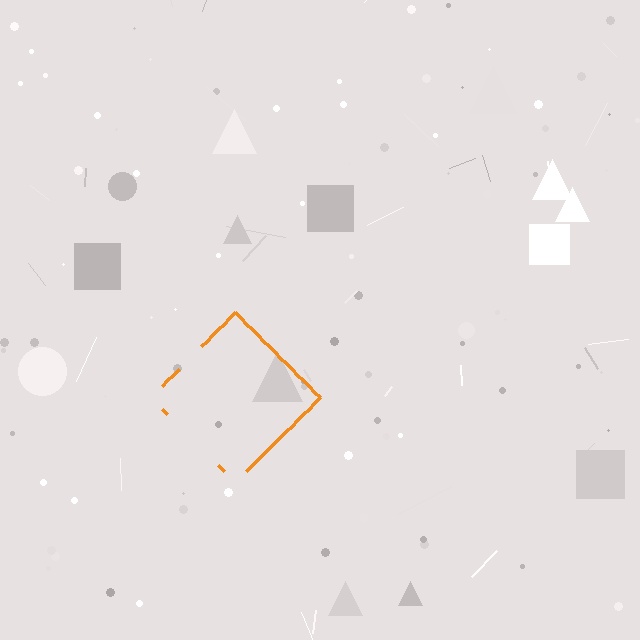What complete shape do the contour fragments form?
The contour fragments form a diamond.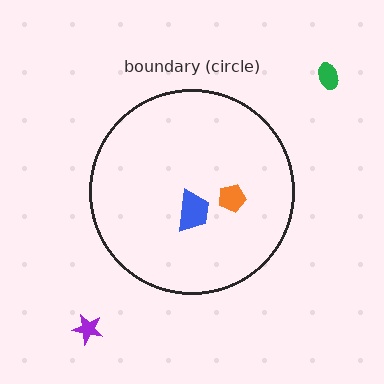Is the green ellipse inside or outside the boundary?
Outside.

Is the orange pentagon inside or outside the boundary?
Inside.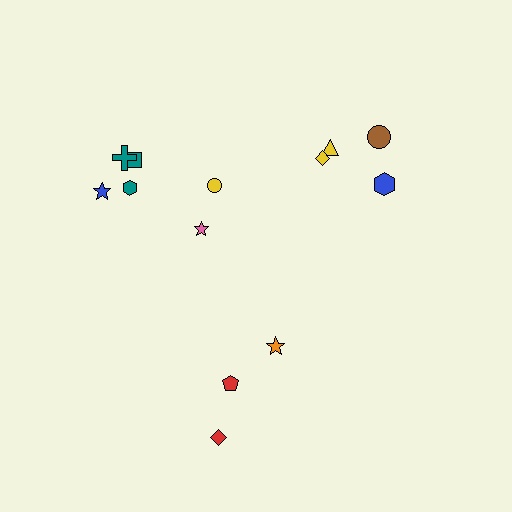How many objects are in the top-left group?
There are 6 objects.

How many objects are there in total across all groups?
There are 13 objects.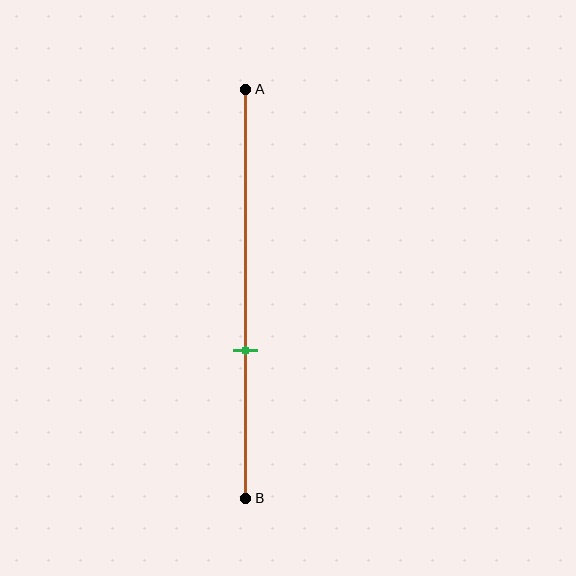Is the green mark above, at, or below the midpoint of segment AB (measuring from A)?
The green mark is below the midpoint of segment AB.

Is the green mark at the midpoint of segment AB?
No, the mark is at about 65% from A, not at the 50% midpoint.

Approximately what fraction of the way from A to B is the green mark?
The green mark is approximately 65% of the way from A to B.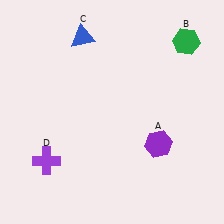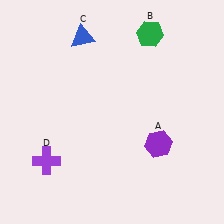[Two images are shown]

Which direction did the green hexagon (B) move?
The green hexagon (B) moved left.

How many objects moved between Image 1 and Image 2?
1 object moved between the two images.